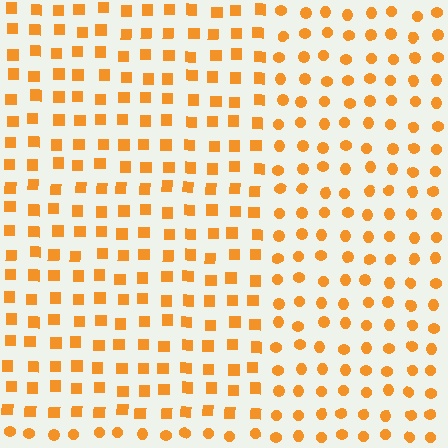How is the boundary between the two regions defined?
The boundary is defined by a change in element shape: squares inside vs. circles outside. All elements share the same color and spacing.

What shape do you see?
I see a rectangle.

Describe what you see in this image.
The image is filled with small orange elements arranged in a uniform grid. A rectangle-shaped region contains squares, while the surrounding area contains circles. The boundary is defined purely by the change in element shape.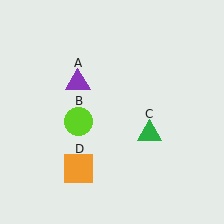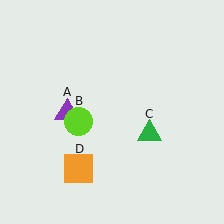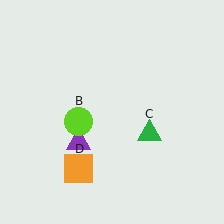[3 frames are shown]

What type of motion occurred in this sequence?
The purple triangle (object A) rotated counterclockwise around the center of the scene.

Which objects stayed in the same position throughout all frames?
Lime circle (object B) and green triangle (object C) and orange square (object D) remained stationary.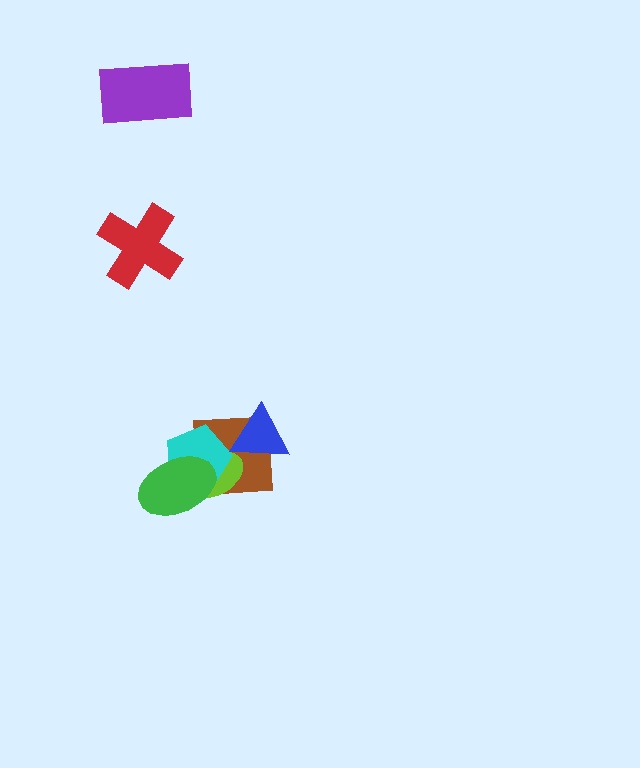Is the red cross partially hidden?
No, no other shape covers it.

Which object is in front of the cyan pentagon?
The green ellipse is in front of the cyan pentagon.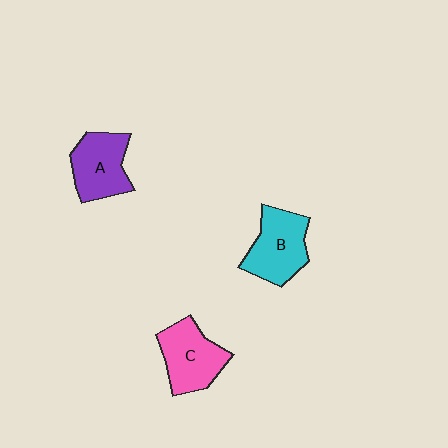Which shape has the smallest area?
Shape A (purple).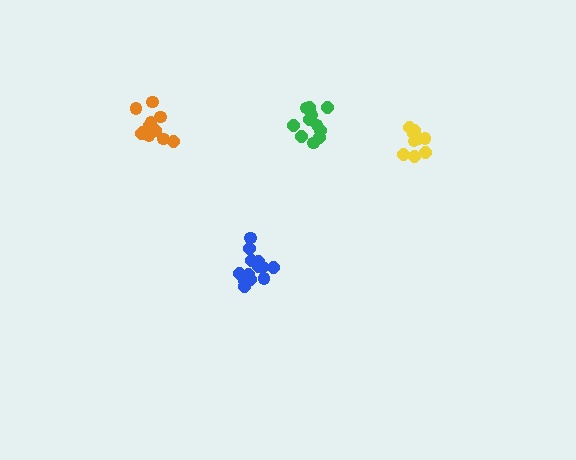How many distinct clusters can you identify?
There are 4 distinct clusters.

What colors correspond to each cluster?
The clusters are colored: green, orange, blue, yellow.